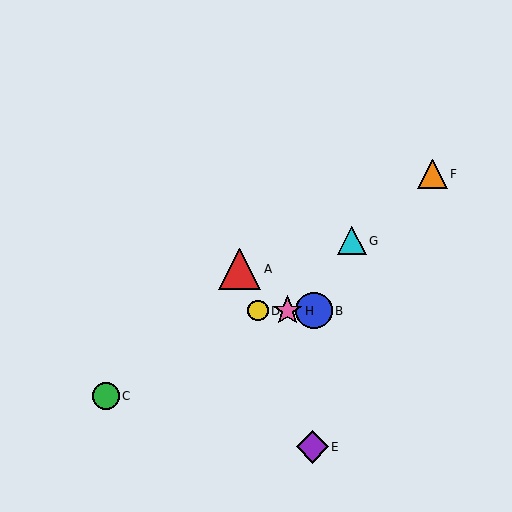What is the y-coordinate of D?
Object D is at y≈311.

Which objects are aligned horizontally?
Objects B, D, H are aligned horizontally.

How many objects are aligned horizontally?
3 objects (B, D, H) are aligned horizontally.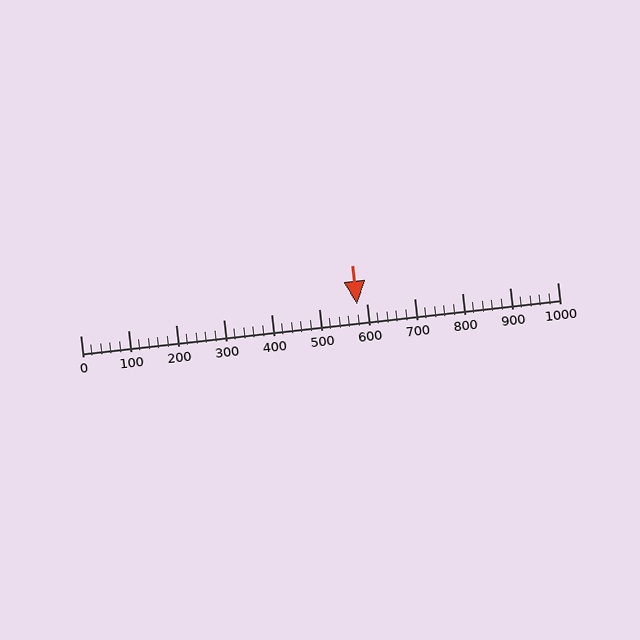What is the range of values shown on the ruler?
The ruler shows values from 0 to 1000.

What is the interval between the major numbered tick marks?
The major tick marks are spaced 100 units apart.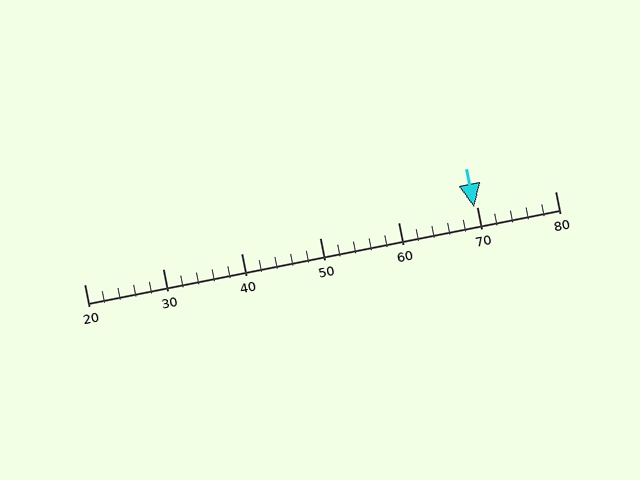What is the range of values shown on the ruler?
The ruler shows values from 20 to 80.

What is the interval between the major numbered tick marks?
The major tick marks are spaced 10 units apart.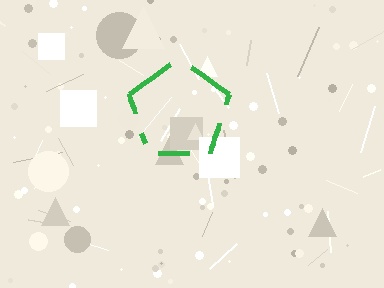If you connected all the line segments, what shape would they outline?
They would outline a pentagon.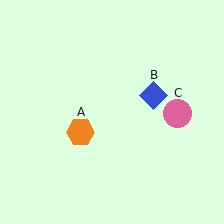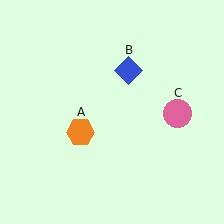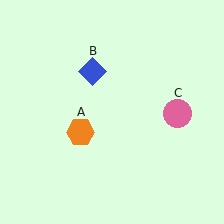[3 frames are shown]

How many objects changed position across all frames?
1 object changed position: blue diamond (object B).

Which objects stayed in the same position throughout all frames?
Orange hexagon (object A) and pink circle (object C) remained stationary.